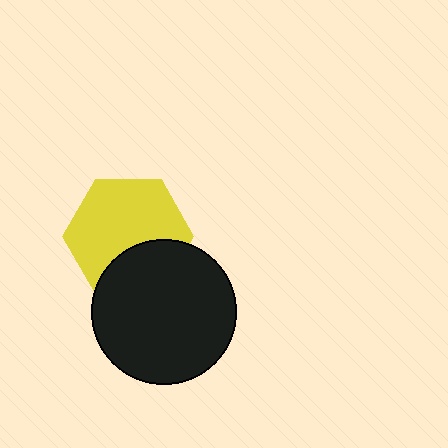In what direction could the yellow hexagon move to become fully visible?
The yellow hexagon could move up. That would shift it out from behind the black circle entirely.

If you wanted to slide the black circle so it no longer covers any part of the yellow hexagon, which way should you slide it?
Slide it down — that is the most direct way to separate the two shapes.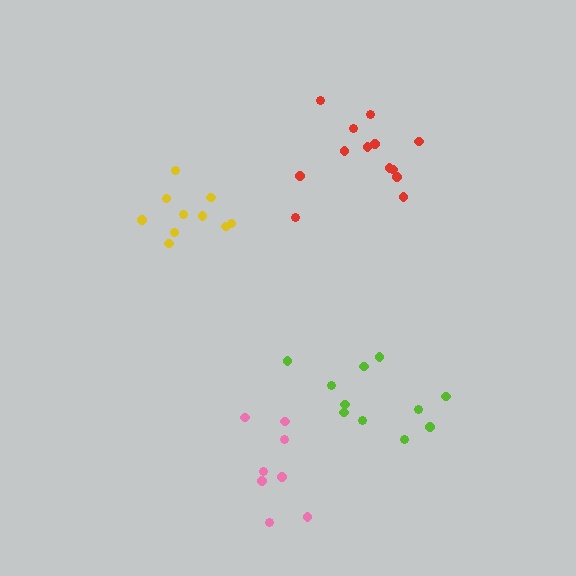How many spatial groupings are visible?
There are 4 spatial groupings.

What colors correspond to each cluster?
The clusters are colored: red, yellow, lime, pink.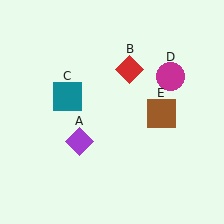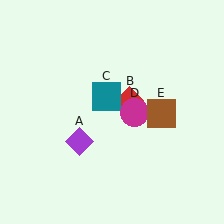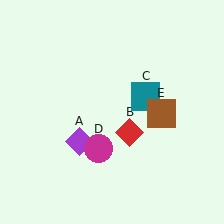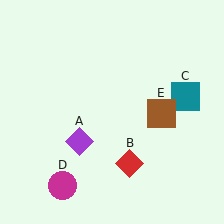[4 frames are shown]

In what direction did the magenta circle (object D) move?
The magenta circle (object D) moved down and to the left.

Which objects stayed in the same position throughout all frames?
Purple diamond (object A) and brown square (object E) remained stationary.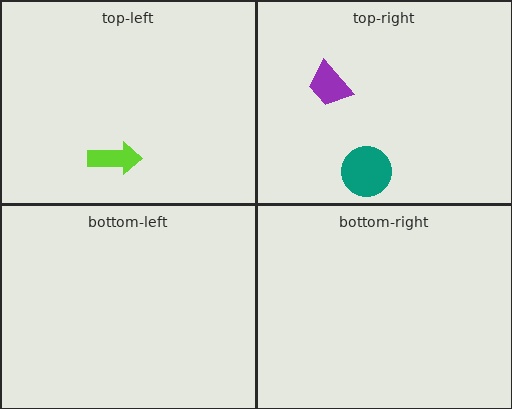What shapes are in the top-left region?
The lime arrow.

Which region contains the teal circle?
The top-right region.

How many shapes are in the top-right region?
2.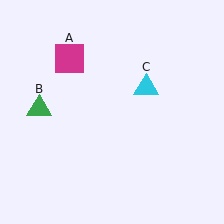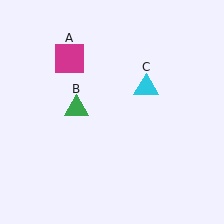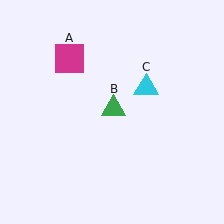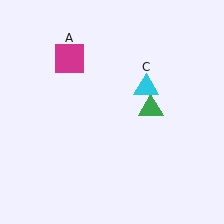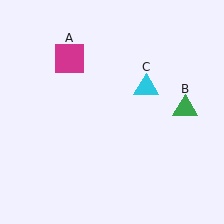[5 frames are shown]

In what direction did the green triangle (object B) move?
The green triangle (object B) moved right.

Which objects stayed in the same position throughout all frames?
Magenta square (object A) and cyan triangle (object C) remained stationary.